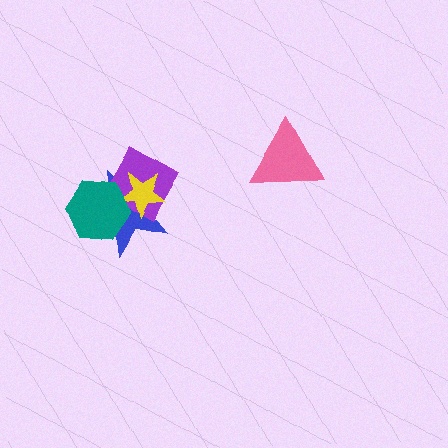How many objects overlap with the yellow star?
3 objects overlap with the yellow star.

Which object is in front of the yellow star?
The teal hexagon is in front of the yellow star.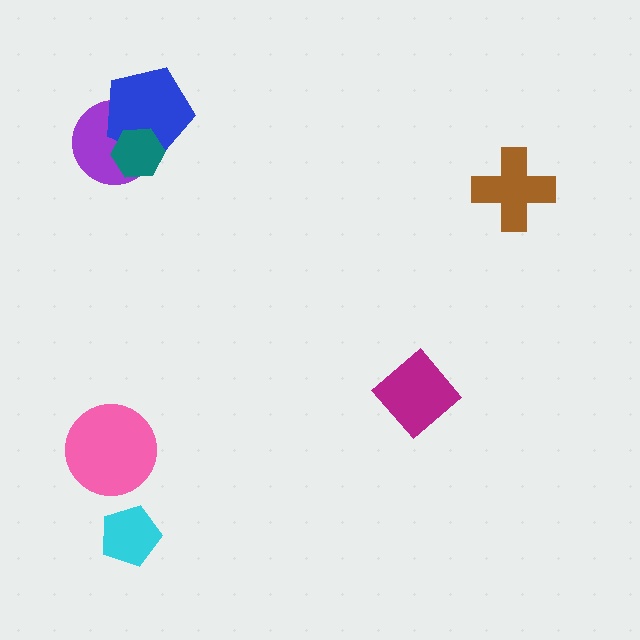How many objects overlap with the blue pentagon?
2 objects overlap with the blue pentagon.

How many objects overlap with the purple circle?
2 objects overlap with the purple circle.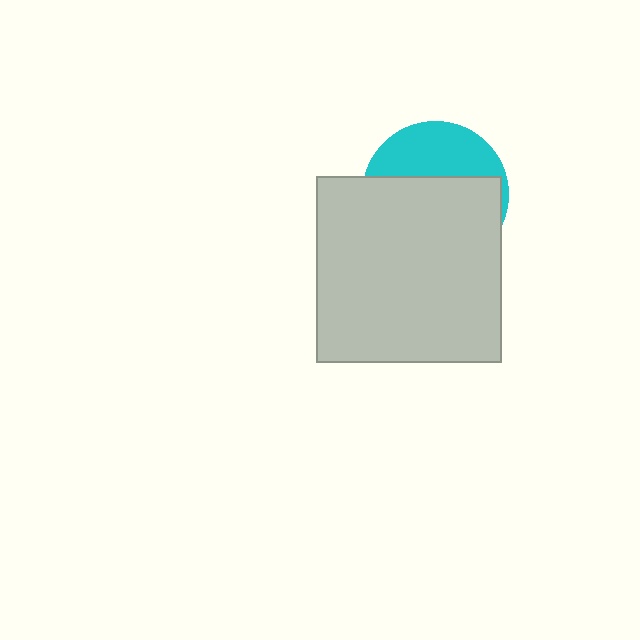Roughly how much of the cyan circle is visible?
A small part of it is visible (roughly 35%).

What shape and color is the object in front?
The object in front is a light gray square.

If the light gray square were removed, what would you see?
You would see the complete cyan circle.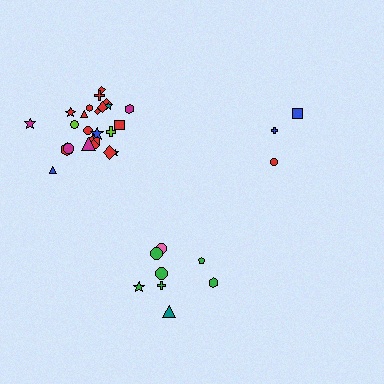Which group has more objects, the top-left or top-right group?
The top-left group.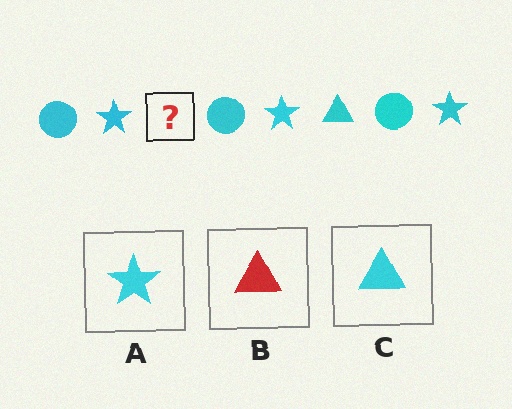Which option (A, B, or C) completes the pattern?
C.